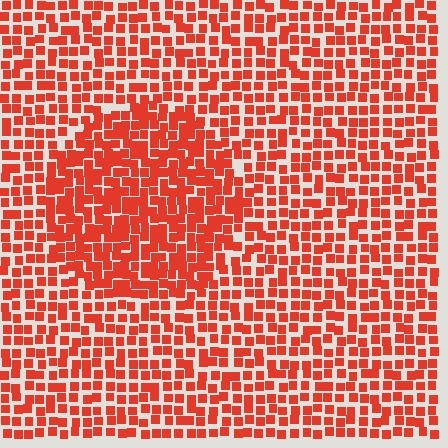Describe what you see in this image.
The image contains small red elements arranged at two different densities. A circle-shaped region is visible where the elements are more densely packed than the surrounding area.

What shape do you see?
I see a circle.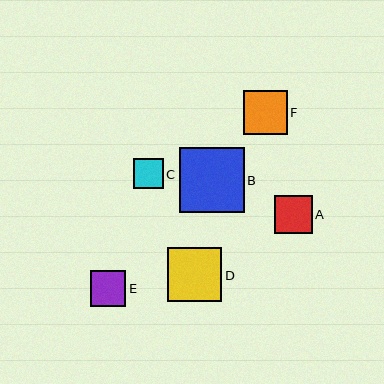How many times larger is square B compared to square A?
Square B is approximately 1.7 times the size of square A.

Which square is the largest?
Square B is the largest with a size of approximately 65 pixels.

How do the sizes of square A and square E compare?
Square A and square E are approximately the same size.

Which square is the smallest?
Square C is the smallest with a size of approximately 30 pixels.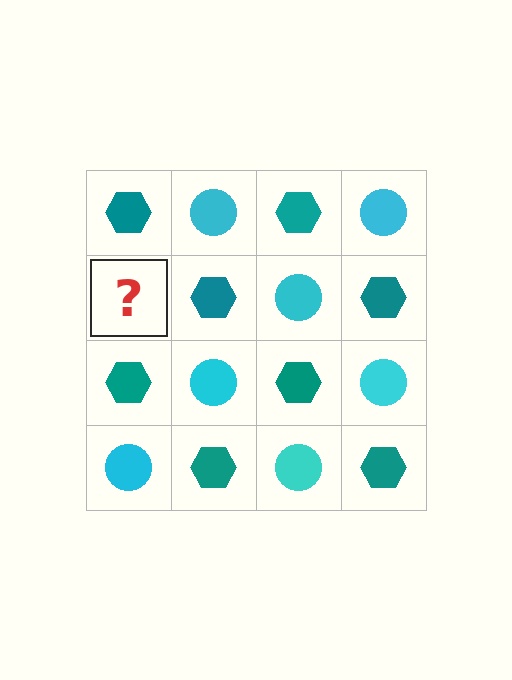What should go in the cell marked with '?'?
The missing cell should contain a cyan circle.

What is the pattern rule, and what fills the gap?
The rule is that it alternates teal hexagon and cyan circle in a checkerboard pattern. The gap should be filled with a cyan circle.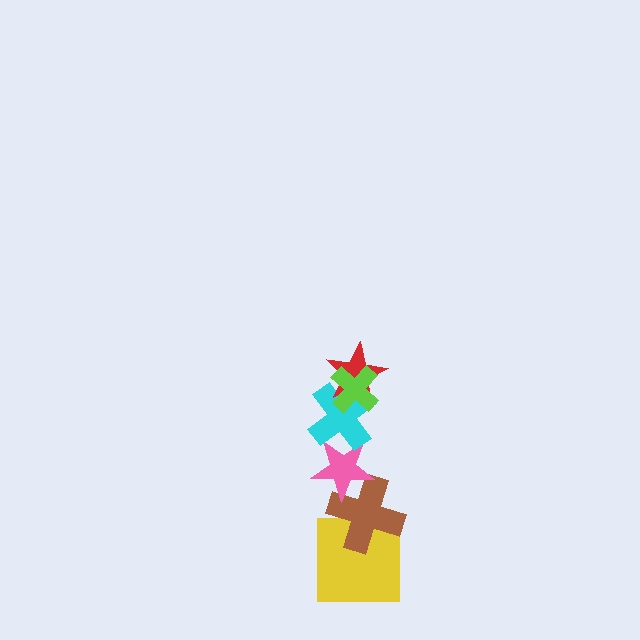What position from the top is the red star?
The red star is 2nd from the top.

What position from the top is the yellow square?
The yellow square is 6th from the top.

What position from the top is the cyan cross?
The cyan cross is 3rd from the top.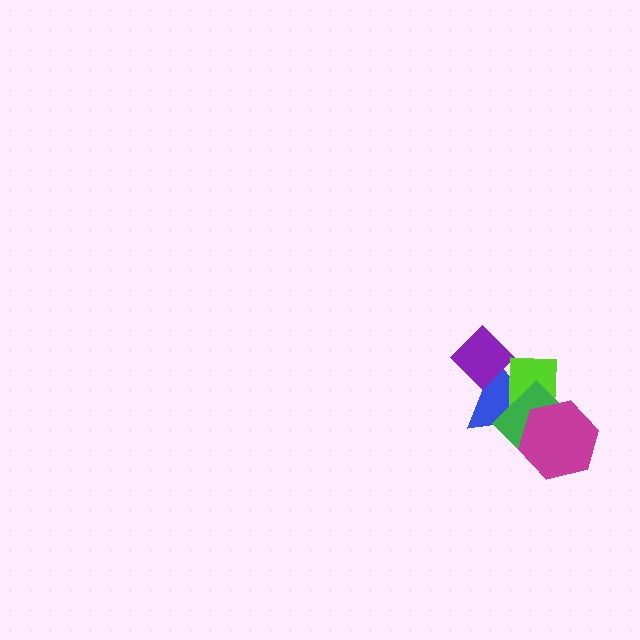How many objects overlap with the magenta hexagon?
3 objects overlap with the magenta hexagon.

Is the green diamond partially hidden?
Yes, it is partially covered by another shape.